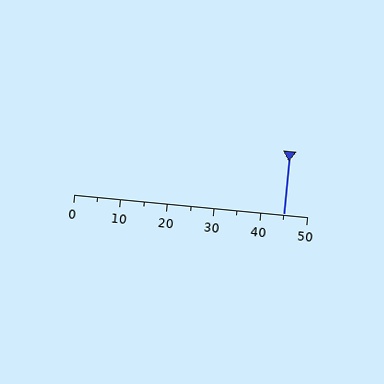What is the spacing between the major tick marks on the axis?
The major ticks are spaced 10 apart.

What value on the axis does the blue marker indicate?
The marker indicates approximately 45.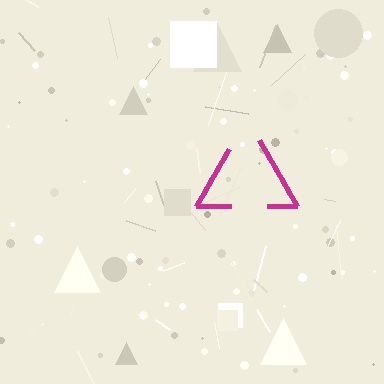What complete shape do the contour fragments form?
The contour fragments form a triangle.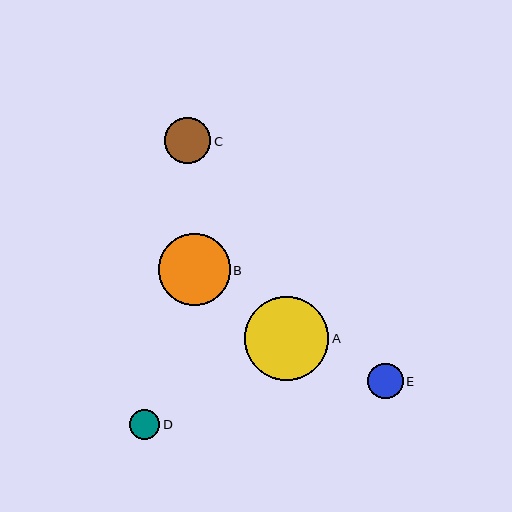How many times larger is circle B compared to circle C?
Circle B is approximately 1.6 times the size of circle C.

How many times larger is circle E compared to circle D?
Circle E is approximately 1.2 times the size of circle D.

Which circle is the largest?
Circle A is the largest with a size of approximately 84 pixels.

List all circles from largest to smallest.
From largest to smallest: A, B, C, E, D.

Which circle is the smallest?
Circle D is the smallest with a size of approximately 30 pixels.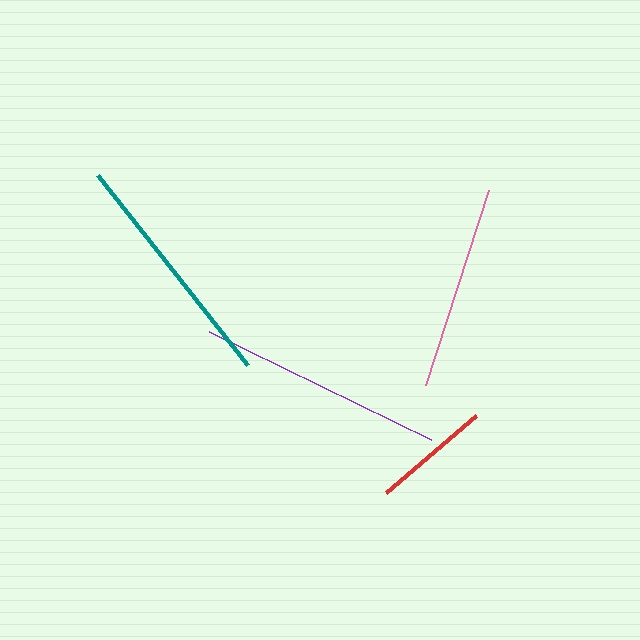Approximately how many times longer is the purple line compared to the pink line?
The purple line is approximately 1.2 times the length of the pink line.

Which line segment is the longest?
The purple line is the longest at approximately 247 pixels.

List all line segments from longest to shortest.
From longest to shortest: purple, teal, pink, red.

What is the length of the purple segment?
The purple segment is approximately 247 pixels long.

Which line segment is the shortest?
The red line is the shortest at approximately 118 pixels.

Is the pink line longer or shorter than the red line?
The pink line is longer than the red line.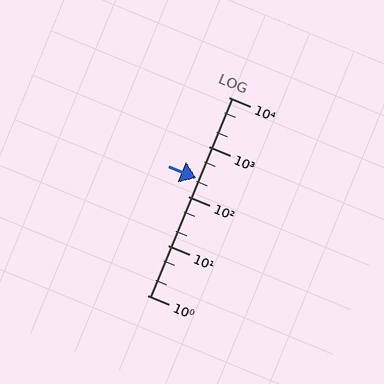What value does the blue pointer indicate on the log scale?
The pointer indicates approximately 230.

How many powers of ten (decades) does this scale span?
The scale spans 4 decades, from 1 to 10000.